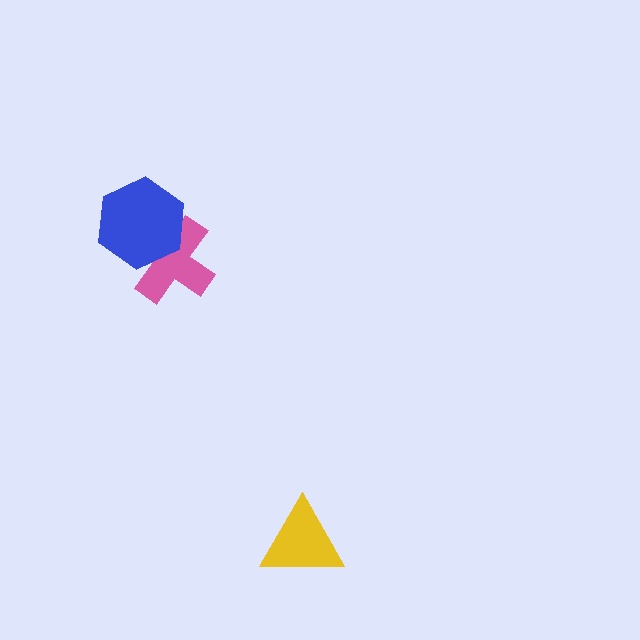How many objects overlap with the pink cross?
1 object overlaps with the pink cross.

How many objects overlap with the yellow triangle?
0 objects overlap with the yellow triangle.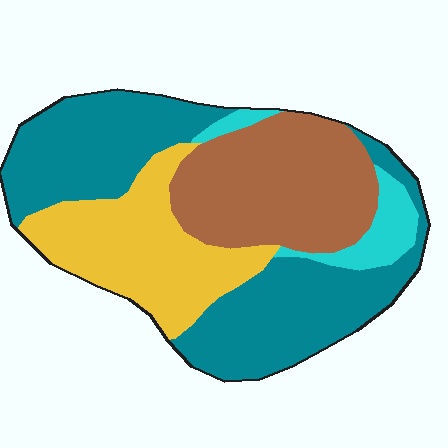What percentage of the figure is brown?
Brown takes up between a quarter and a half of the figure.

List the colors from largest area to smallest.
From largest to smallest: teal, brown, yellow, cyan.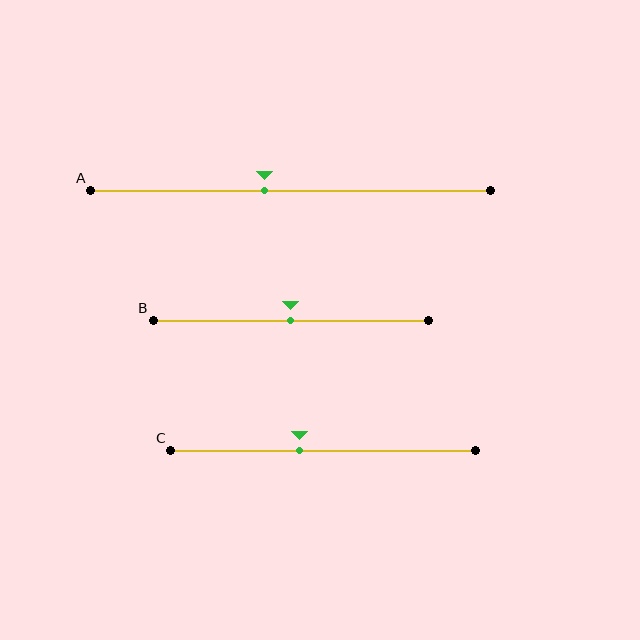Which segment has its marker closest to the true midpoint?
Segment B has its marker closest to the true midpoint.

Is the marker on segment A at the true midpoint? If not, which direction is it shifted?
No, the marker on segment A is shifted to the left by about 7% of the segment length.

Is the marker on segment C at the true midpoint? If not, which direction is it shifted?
No, the marker on segment C is shifted to the left by about 8% of the segment length.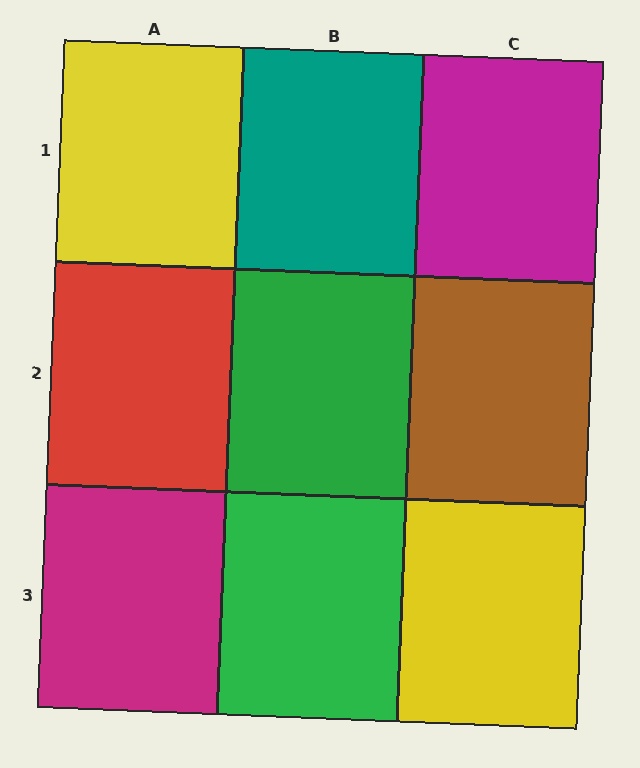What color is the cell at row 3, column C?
Yellow.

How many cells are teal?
1 cell is teal.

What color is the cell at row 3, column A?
Magenta.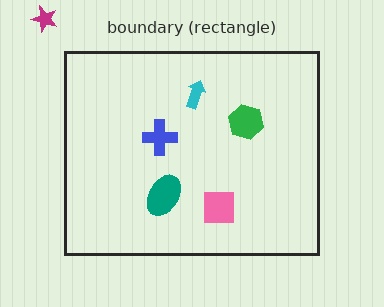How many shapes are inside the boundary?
5 inside, 1 outside.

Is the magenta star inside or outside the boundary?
Outside.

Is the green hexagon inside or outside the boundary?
Inside.